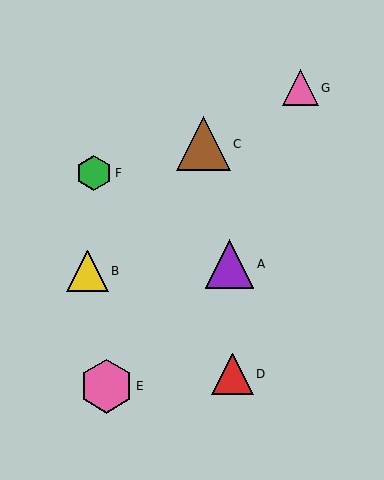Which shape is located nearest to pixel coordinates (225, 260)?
The purple triangle (labeled A) at (229, 264) is nearest to that location.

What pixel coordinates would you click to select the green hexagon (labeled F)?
Click at (94, 173) to select the green hexagon F.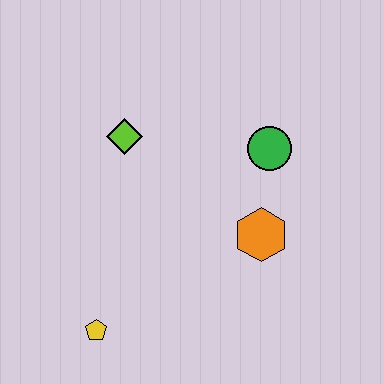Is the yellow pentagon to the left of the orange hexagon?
Yes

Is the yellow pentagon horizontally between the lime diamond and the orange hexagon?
No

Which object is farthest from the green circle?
The yellow pentagon is farthest from the green circle.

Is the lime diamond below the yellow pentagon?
No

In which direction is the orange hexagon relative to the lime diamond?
The orange hexagon is to the right of the lime diamond.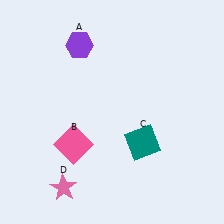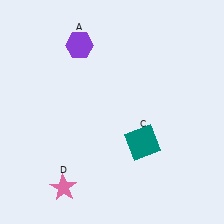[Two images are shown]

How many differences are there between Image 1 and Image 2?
There is 1 difference between the two images.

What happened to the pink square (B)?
The pink square (B) was removed in Image 2. It was in the bottom-left area of Image 1.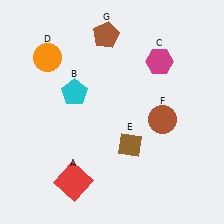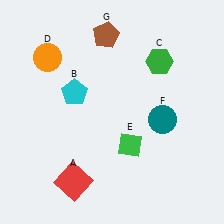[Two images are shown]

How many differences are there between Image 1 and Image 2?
There are 3 differences between the two images.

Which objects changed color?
C changed from magenta to green. E changed from brown to green. F changed from brown to teal.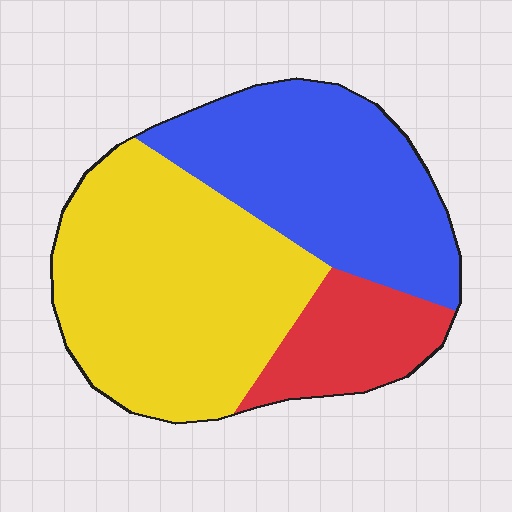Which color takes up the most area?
Yellow, at roughly 50%.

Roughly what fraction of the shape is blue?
Blue covers 37% of the shape.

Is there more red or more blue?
Blue.